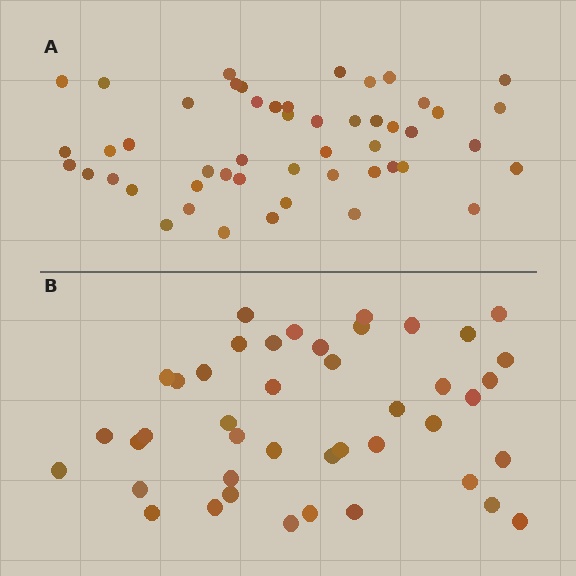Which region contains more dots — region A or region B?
Region A (the top region) has more dots.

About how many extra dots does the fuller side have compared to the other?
Region A has roughly 8 or so more dots than region B.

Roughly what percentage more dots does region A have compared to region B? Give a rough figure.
About 15% more.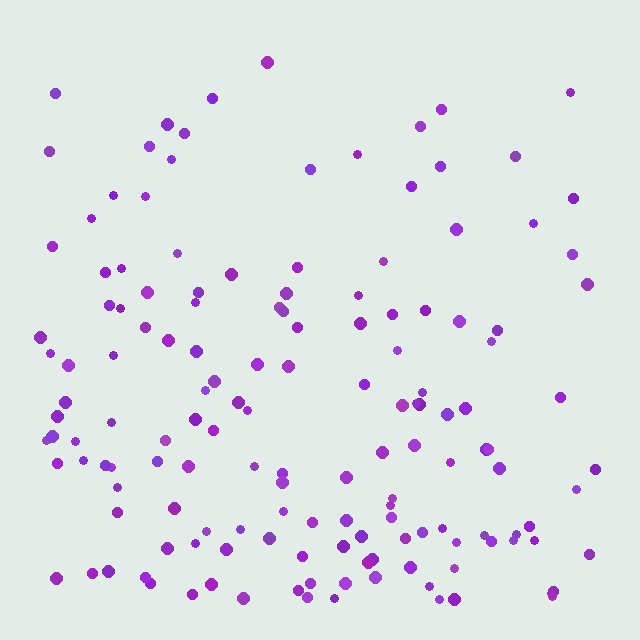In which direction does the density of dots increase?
From top to bottom, with the bottom side densest.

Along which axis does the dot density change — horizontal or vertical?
Vertical.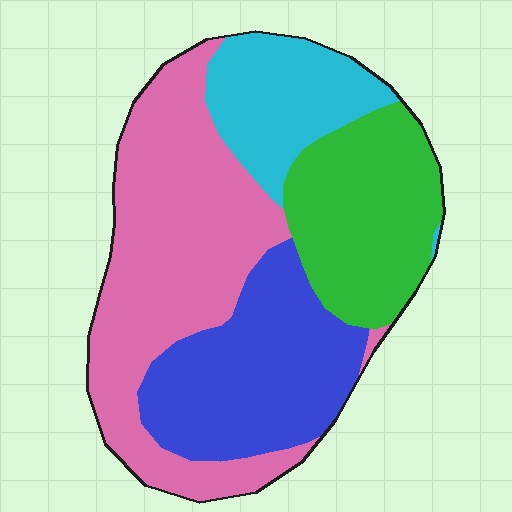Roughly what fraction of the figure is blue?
Blue takes up between a sixth and a third of the figure.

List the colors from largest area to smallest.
From largest to smallest: pink, blue, green, cyan.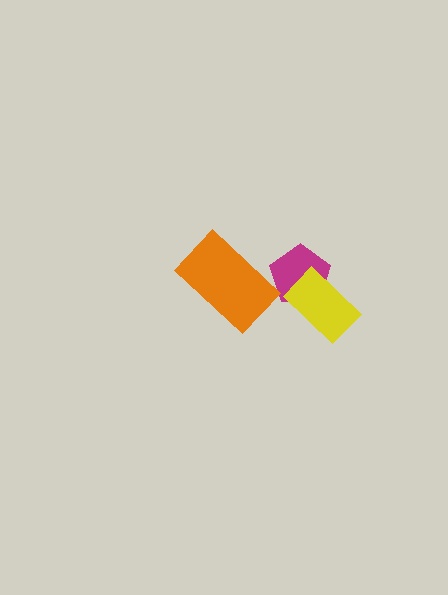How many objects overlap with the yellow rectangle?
1 object overlaps with the yellow rectangle.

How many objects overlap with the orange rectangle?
0 objects overlap with the orange rectangle.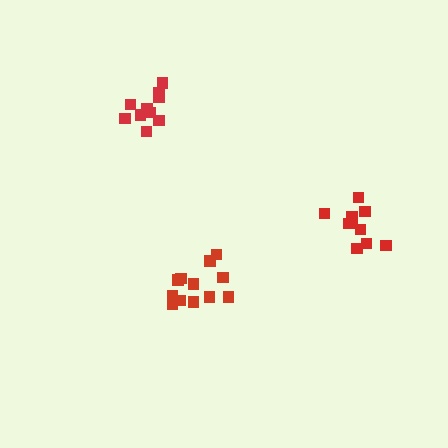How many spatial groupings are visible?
There are 3 spatial groupings.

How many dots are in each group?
Group 1: 12 dots, Group 2: 10 dots, Group 3: 11 dots (33 total).